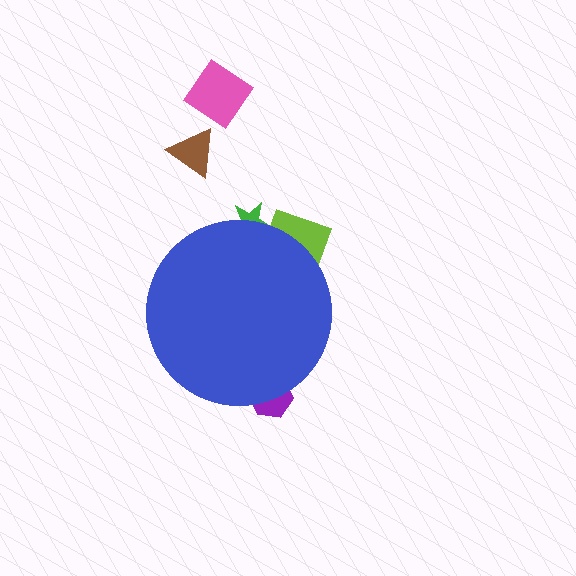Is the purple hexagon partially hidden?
Yes, the purple hexagon is partially hidden behind the blue circle.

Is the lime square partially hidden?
Yes, the lime square is partially hidden behind the blue circle.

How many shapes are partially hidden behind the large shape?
3 shapes are partially hidden.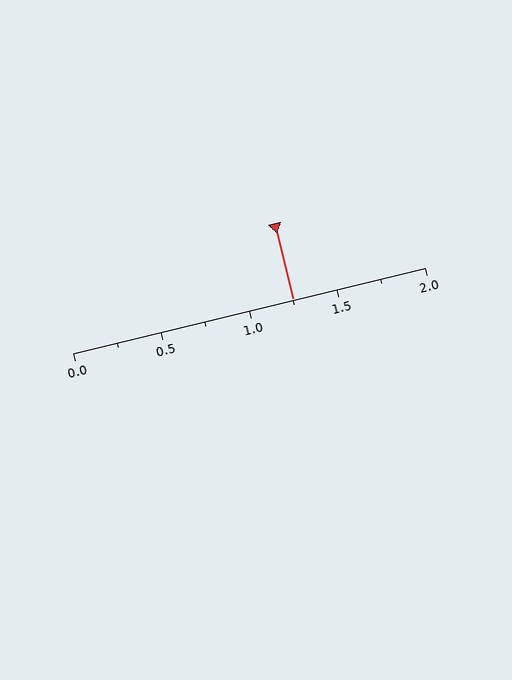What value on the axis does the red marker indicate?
The marker indicates approximately 1.25.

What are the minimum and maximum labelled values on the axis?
The axis runs from 0.0 to 2.0.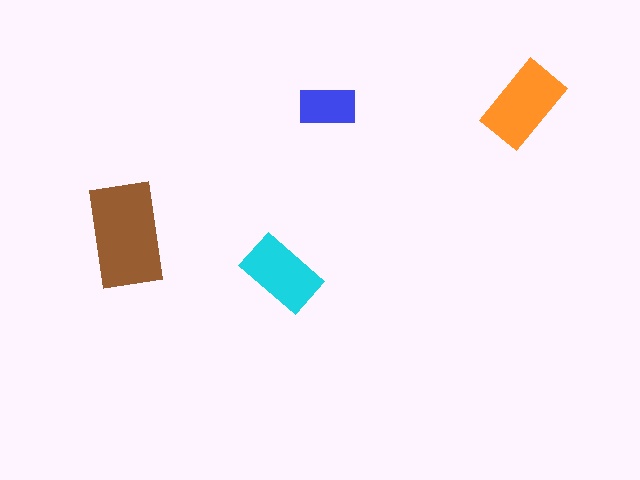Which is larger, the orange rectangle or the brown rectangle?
The brown one.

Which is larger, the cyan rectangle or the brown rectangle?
The brown one.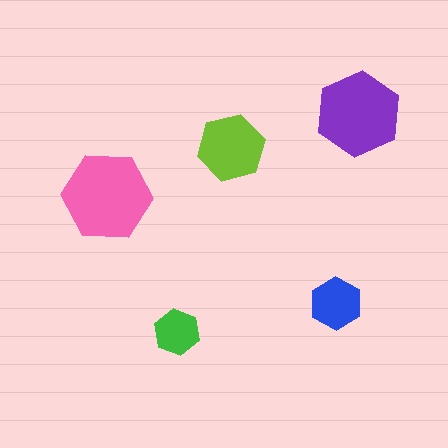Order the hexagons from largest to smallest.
the pink one, the purple one, the lime one, the blue one, the green one.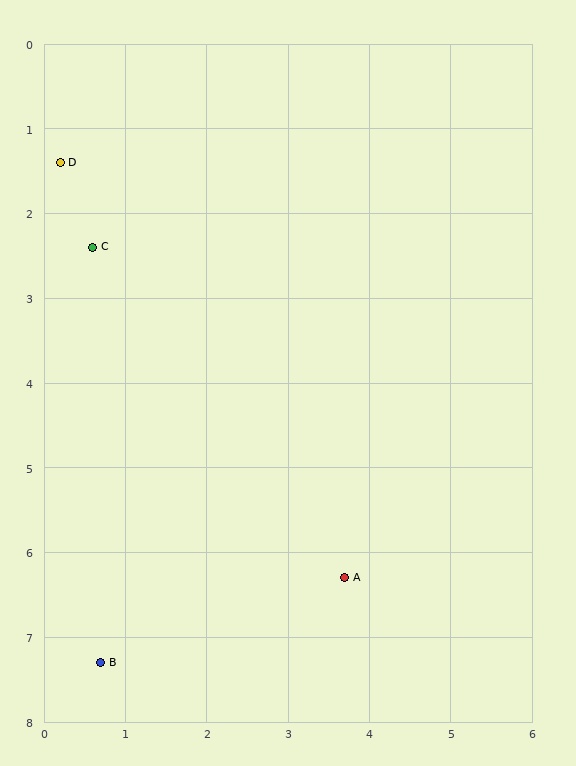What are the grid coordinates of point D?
Point D is at approximately (0.2, 1.4).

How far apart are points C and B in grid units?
Points C and B are about 4.9 grid units apart.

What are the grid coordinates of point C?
Point C is at approximately (0.6, 2.4).